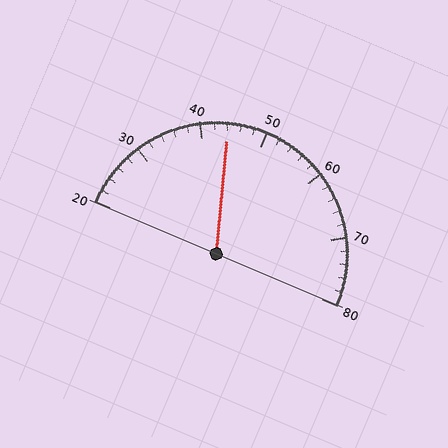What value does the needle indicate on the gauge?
The needle indicates approximately 44.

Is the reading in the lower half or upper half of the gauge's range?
The reading is in the lower half of the range (20 to 80).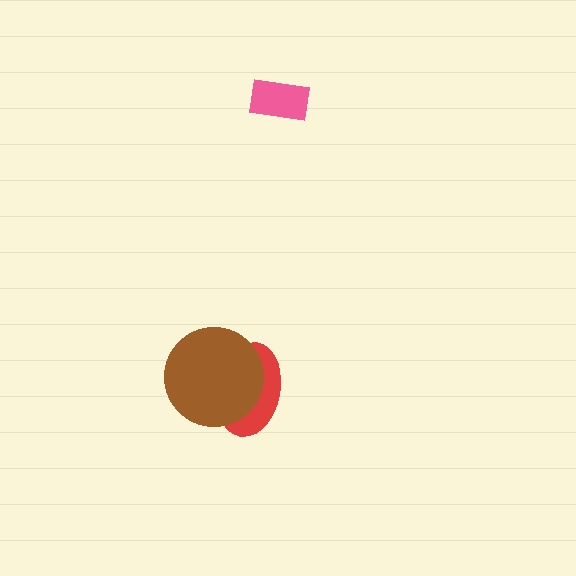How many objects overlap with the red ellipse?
1 object overlaps with the red ellipse.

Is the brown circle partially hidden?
No, no other shape covers it.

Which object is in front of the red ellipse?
The brown circle is in front of the red ellipse.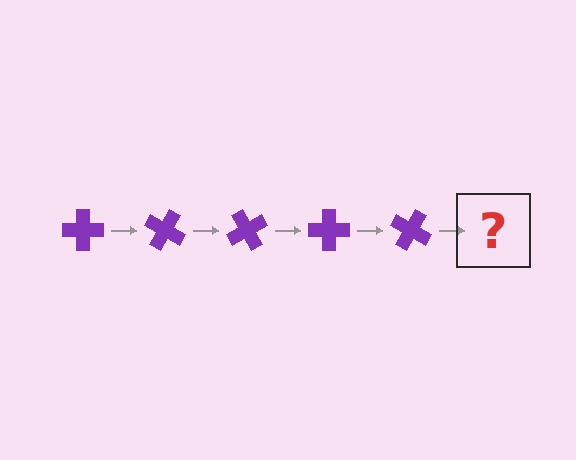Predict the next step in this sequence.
The next step is a purple cross rotated 150 degrees.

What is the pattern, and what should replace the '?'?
The pattern is that the cross rotates 30 degrees each step. The '?' should be a purple cross rotated 150 degrees.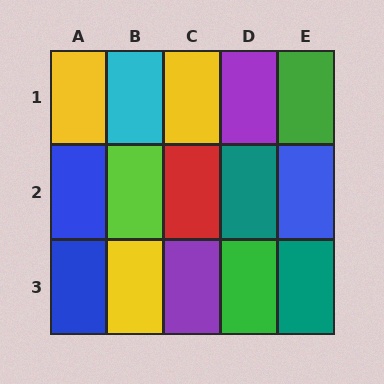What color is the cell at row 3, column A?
Blue.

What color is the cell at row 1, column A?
Yellow.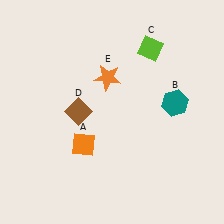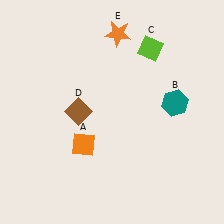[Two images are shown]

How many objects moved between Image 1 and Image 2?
1 object moved between the two images.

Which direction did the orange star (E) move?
The orange star (E) moved up.